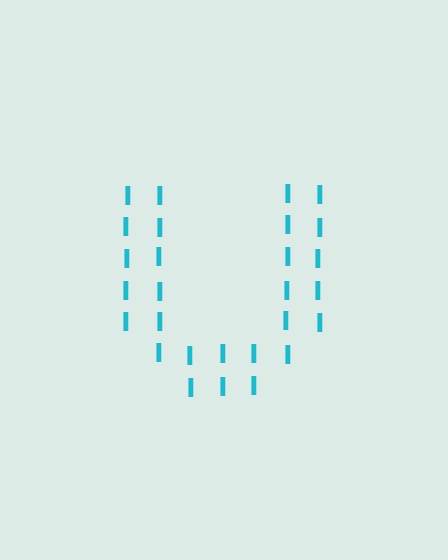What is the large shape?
The large shape is the letter U.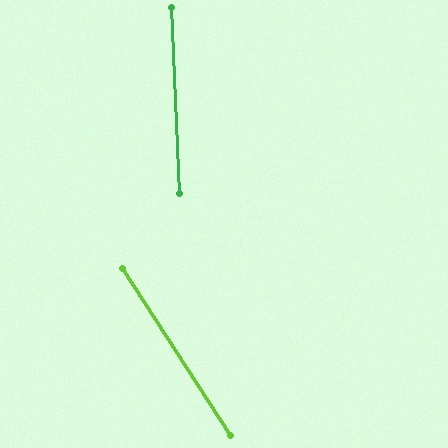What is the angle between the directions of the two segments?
Approximately 31 degrees.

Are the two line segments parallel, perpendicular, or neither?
Neither parallel nor perpendicular — they differ by about 31°.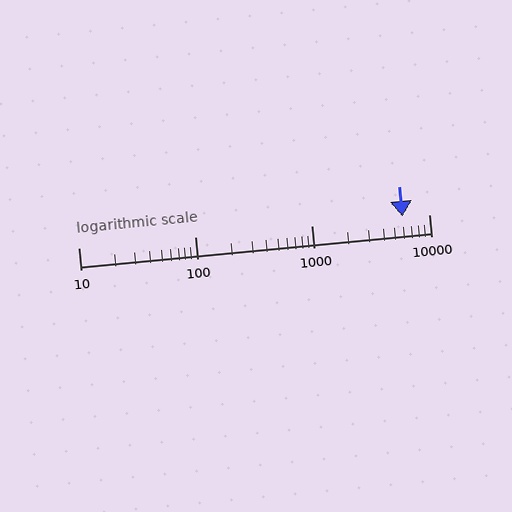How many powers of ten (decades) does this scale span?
The scale spans 3 decades, from 10 to 10000.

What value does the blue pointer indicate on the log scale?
The pointer indicates approximately 5900.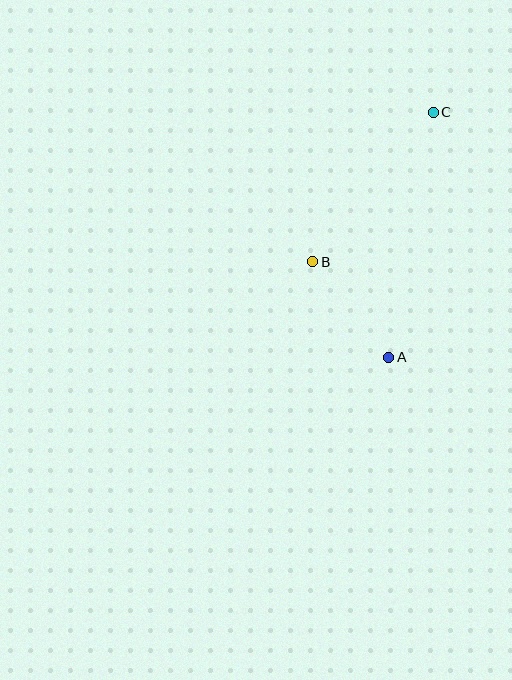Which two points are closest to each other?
Points A and B are closest to each other.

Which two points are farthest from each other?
Points A and C are farthest from each other.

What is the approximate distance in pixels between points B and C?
The distance between B and C is approximately 192 pixels.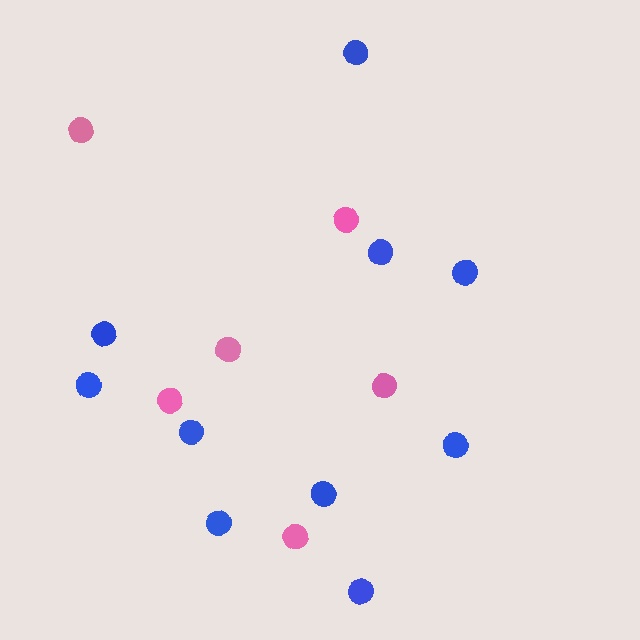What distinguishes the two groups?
There are 2 groups: one group of blue circles (10) and one group of pink circles (6).